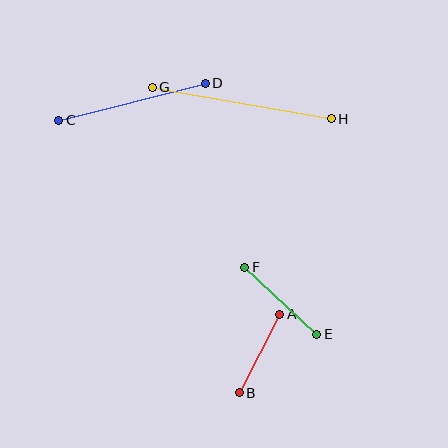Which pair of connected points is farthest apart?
Points G and H are farthest apart.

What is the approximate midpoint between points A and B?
The midpoint is at approximately (260, 353) pixels.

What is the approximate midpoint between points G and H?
The midpoint is at approximately (242, 103) pixels.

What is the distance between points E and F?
The distance is approximately 98 pixels.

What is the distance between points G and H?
The distance is approximately 182 pixels.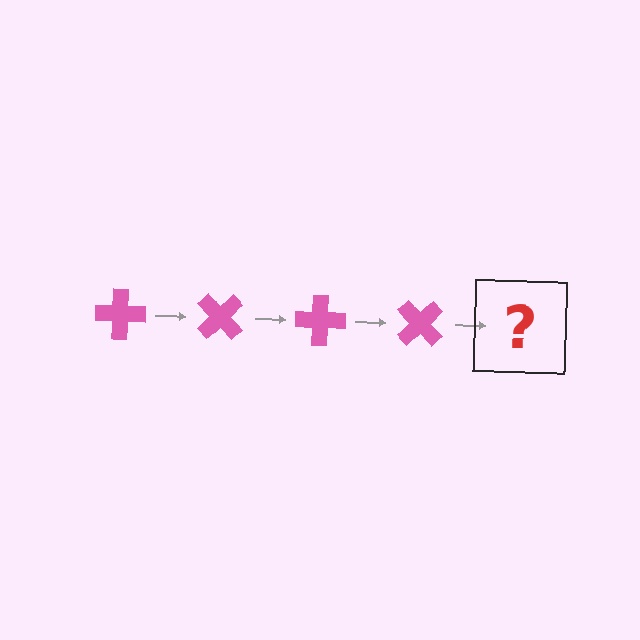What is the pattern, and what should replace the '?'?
The pattern is that the cross rotates 45 degrees each step. The '?' should be a pink cross rotated 180 degrees.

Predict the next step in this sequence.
The next step is a pink cross rotated 180 degrees.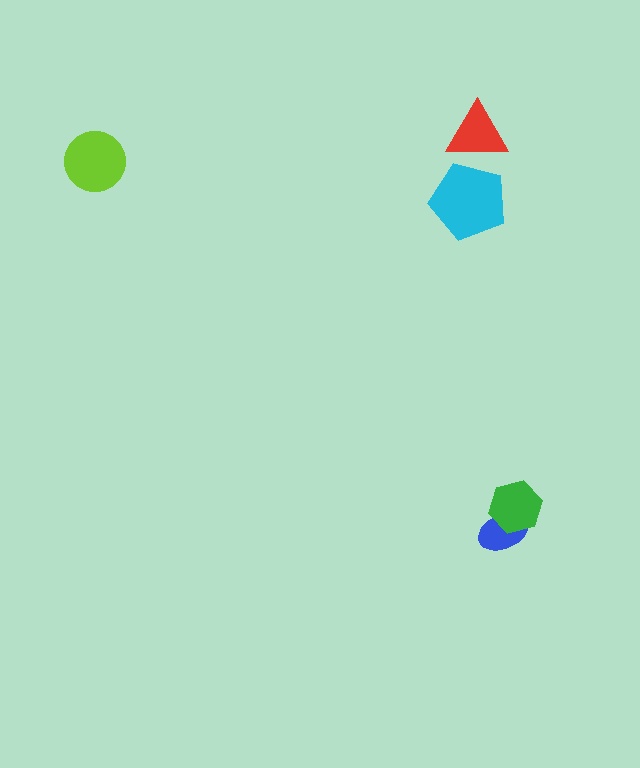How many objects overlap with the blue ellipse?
1 object overlaps with the blue ellipse.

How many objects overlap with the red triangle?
1 object overlaps with the red triangle.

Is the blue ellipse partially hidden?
Yes, it is partially covered by another shape.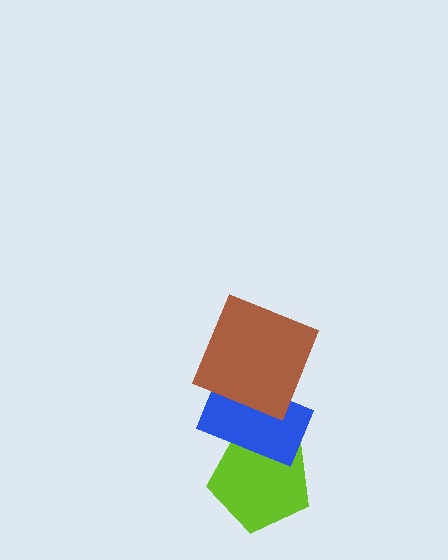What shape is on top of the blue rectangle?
The brown square is on top of the blue rectangle.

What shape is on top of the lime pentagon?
The blue rectangle is on top of the lime pentagon.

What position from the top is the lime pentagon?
The lime pentagon is 3rd from the top.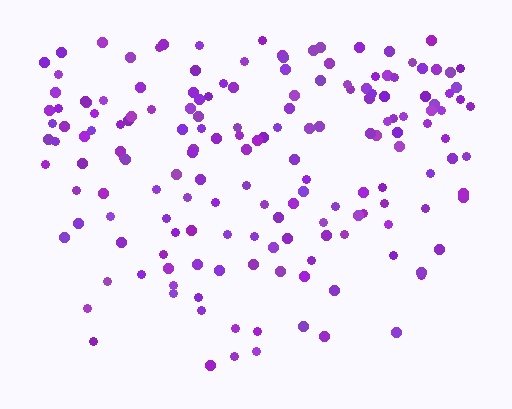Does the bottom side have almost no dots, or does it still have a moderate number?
Still a moderate number, just noticeably fewer than the top.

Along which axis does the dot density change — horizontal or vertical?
Vertical.